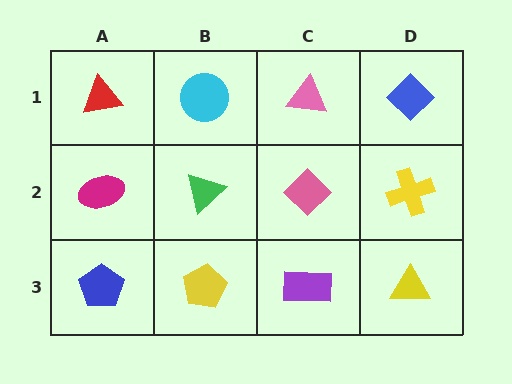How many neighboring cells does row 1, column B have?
3.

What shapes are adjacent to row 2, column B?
A cyan circle (row 1, column B), a yellow pentagon (row 3, column B), a magenta ellipse (row 2, column A), a pink diamond (row 2, column C).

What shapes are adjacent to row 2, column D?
A blue diamond (row 1, column D), a yellow triangle (row 3, column D), a pink diamond (row 2, column C).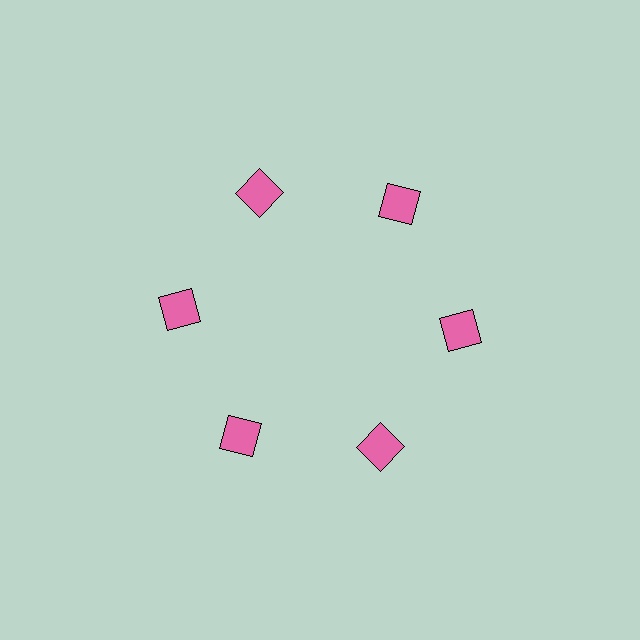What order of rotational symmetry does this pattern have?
This pattern has 6-fold rotational symmetry.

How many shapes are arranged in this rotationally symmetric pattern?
There are 6 shapes, arranged in 6 groups of 1.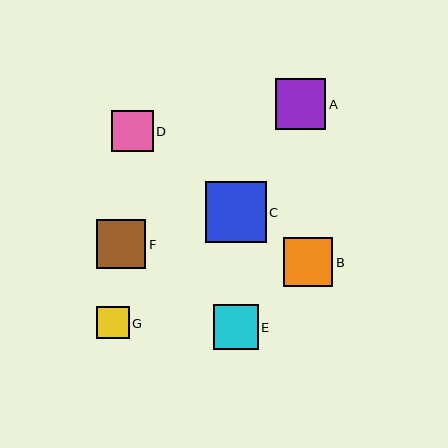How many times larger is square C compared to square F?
Square C is approximately 1.2 times the size of square F.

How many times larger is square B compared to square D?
Square B is approximately 1.2 times the size of square D.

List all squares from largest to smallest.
From largest to smallest: C, A, F, B, E, D, G.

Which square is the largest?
Square C is the largest with a size of approximately 61 pixels.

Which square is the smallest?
Square G is the smallest with a size of approximately 33 pixels.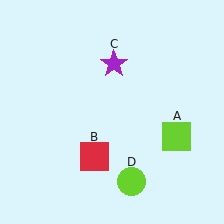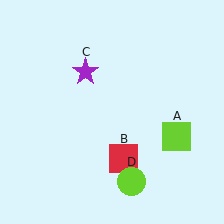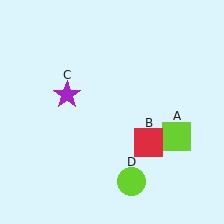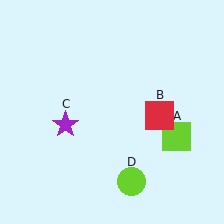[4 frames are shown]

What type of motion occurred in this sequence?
The red square (object B), purple star (object C) rotated counterclockwise around the center of the scene.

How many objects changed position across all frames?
2 objects changed position: red square (object B), purple star (object C).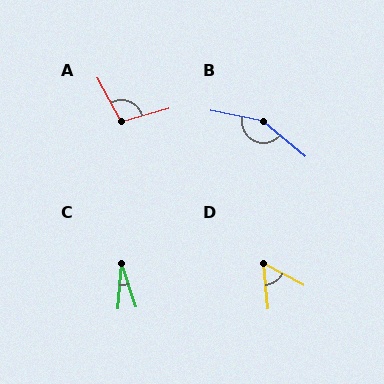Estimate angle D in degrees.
Approximately 56 degrees.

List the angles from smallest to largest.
C (23°), D (56°), A (102°), B (151°).